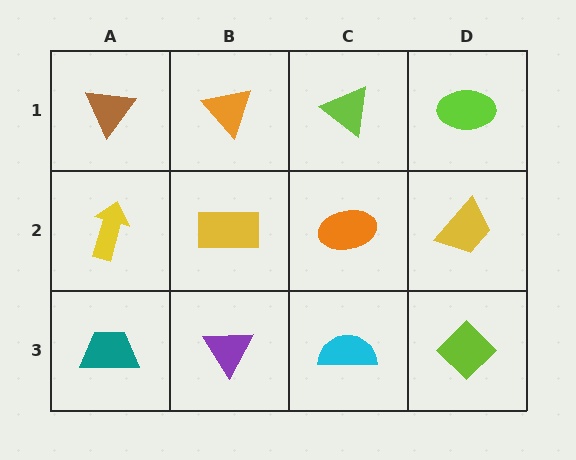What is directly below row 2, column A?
A teal trapezoid.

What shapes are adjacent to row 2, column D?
A lime ellipse (row 1, column D), a lime diamond (row 3, column D), an orange ellipse (row 2, column C).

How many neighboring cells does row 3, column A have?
2.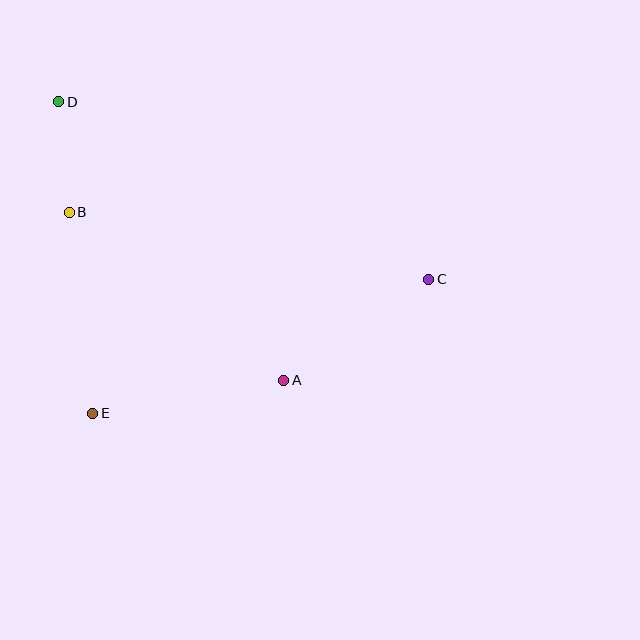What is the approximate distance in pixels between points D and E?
The distance between D and E is approximately 313 pixels.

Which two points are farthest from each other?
Points C and D are farthest from each other.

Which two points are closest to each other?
Points B and D are closest to each other.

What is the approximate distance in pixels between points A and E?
The distance between A and E is approximately 194 pixels.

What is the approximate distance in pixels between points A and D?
The distance between A and D is approximately 358 pixels.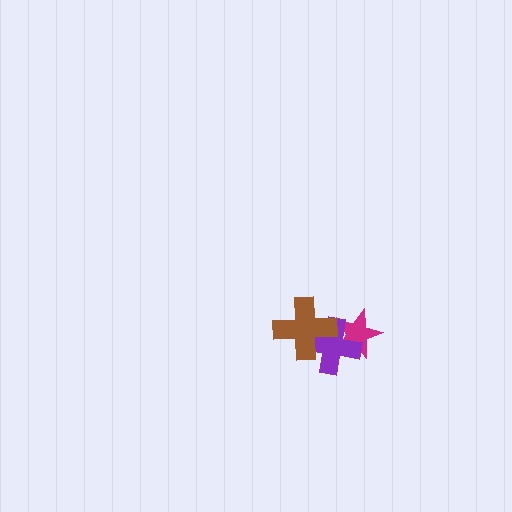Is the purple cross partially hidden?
Yes, it is partially covered by another shape.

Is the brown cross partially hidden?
No, no other shape covers it.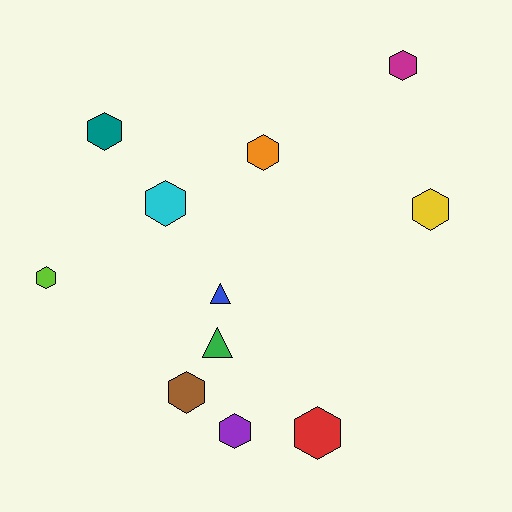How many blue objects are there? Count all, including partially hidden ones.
There is 1 blue object.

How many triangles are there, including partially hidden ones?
There are 2 triangles.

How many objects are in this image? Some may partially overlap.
There are 11 objects.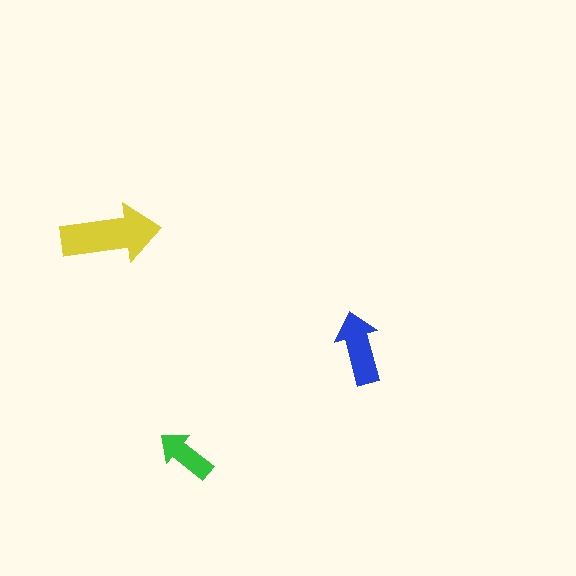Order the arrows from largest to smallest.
the yellow one, the blue one, the green one.